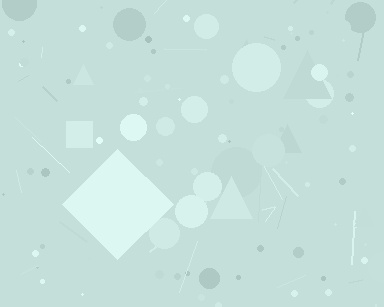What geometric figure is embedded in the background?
A diamond is embedded in the background.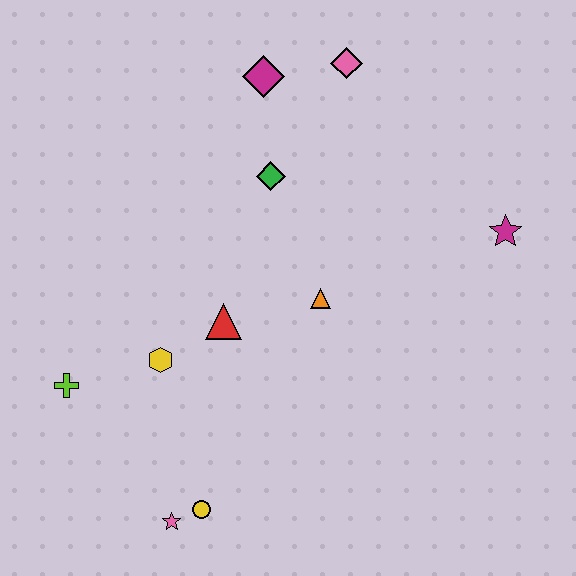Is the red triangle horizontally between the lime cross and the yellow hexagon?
No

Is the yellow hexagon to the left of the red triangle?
Yes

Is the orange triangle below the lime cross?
No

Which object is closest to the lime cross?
The yellow hexagon is closest to the lime cross.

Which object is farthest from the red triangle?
The magenta star is farthest from the red triangle.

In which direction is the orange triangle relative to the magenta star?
The orange triangle is to the left of the magenta star.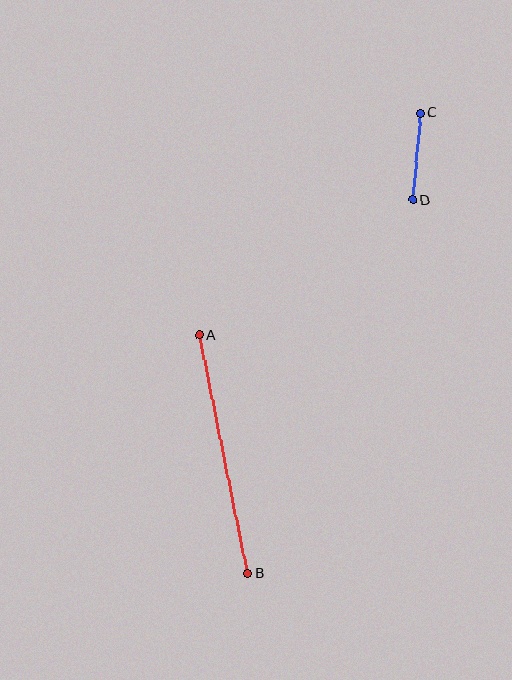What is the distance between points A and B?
The distance is approximately 243 pixels.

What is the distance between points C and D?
The distance is approximately 87 pixels.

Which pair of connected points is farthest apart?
Points A and B are farthest apart.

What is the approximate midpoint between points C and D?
The midpoint is at approximately (417, 156) pixels.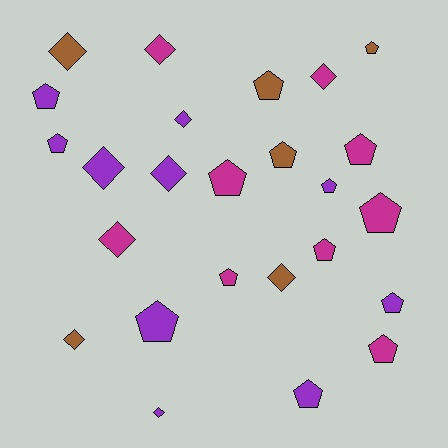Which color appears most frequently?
Purple, with 10 objects.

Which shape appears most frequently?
Pentagon, with 15 objects.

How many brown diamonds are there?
There are 3 brown diamonds.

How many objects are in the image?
There are 25 objects.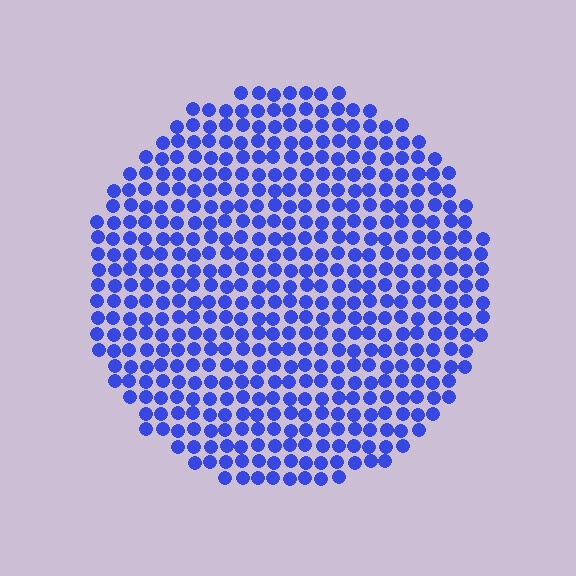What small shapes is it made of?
It is made of small circles.